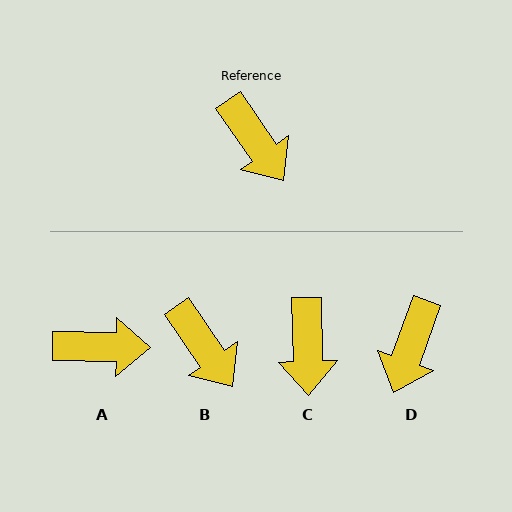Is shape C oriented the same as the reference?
No, it is off by about 33 degrees.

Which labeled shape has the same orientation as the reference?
B.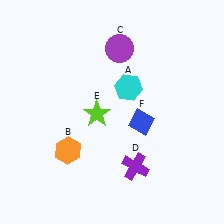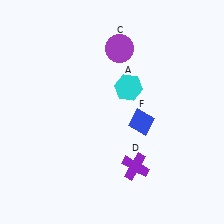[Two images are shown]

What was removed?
The lime star (E), the orange hexagon (B) were removed in Image 2.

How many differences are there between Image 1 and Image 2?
There are 2 differences between the two images.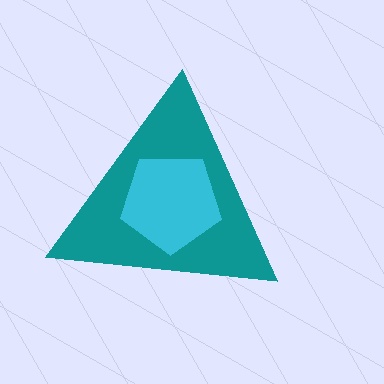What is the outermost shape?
The teal triangle.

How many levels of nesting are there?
2.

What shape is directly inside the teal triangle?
The cyan pentagon.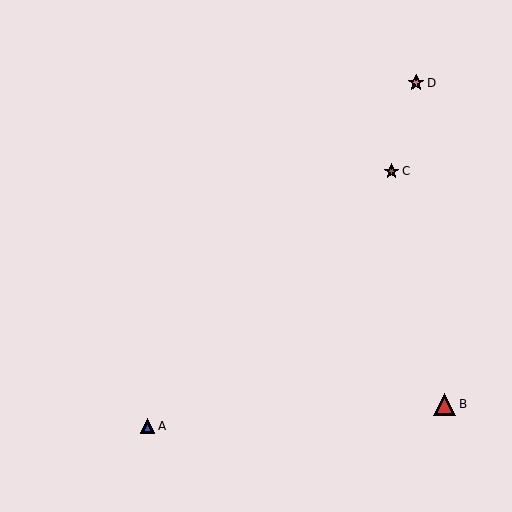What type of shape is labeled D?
Shape D is a pink star.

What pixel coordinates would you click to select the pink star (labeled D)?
Click at (416, 83) to select the pink star D.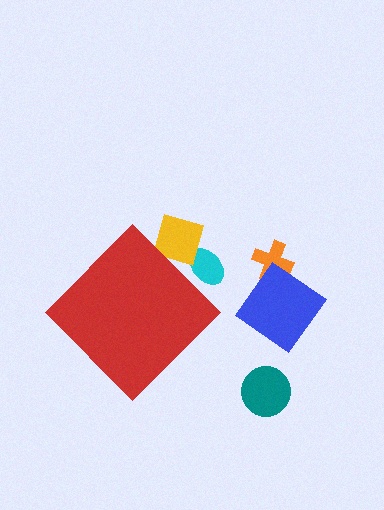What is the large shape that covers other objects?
A red diamond.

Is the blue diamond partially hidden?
No, the blue diamond is fully visible.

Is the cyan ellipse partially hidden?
Yes, the cyan ellipse is partially hidden behind the red diamond.